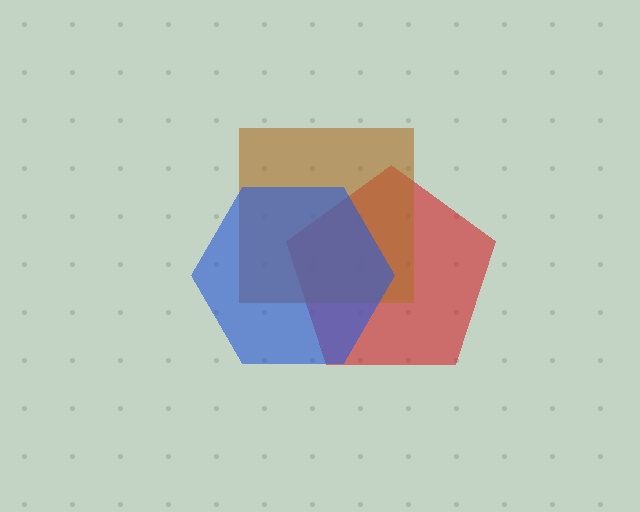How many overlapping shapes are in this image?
There are 3 overlapping shapes in the image.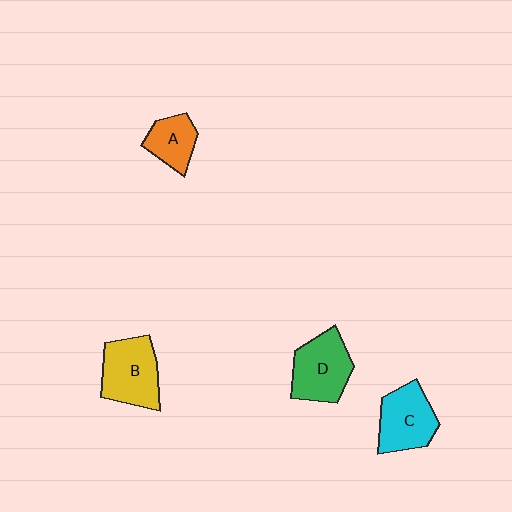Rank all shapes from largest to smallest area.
From largest to smallest: B (yellow), D (green), C (cyan), A (orange).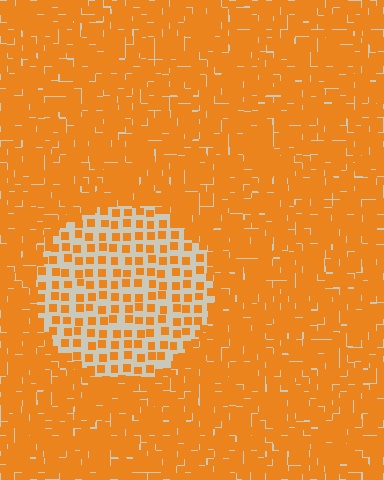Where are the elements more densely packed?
The elements are more densely packed outside the circle boundary.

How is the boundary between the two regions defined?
The boundary is defined by a change in element density (approximately 2.7x ratio). All elements are the same color, size, and shape.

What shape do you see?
I see a circle.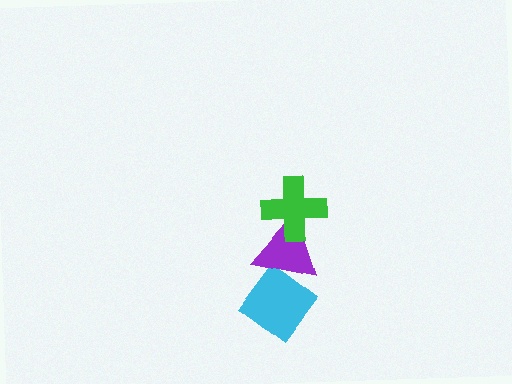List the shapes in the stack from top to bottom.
From top to bottom: the green cross, the purple triangle, the cyan diamond.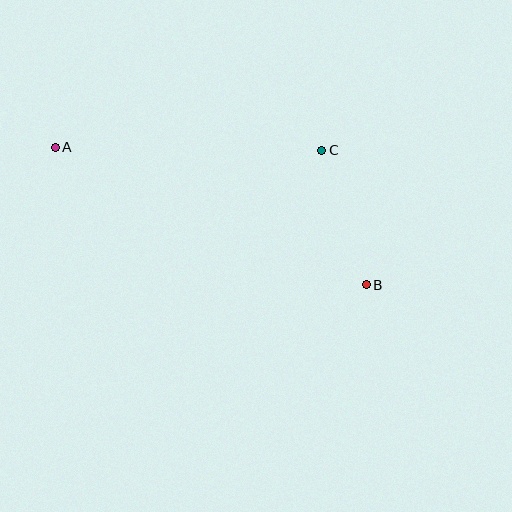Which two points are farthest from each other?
Points A and B are farthest from each other.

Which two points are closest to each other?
Points B and C are closest to each other.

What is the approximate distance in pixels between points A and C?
The distance between A and C is approximately 266 pixels.